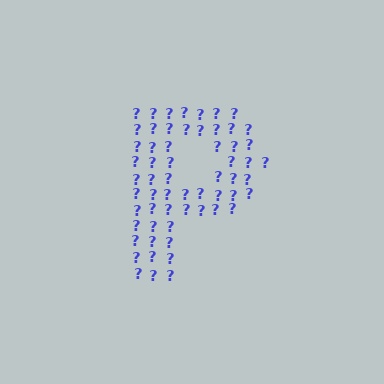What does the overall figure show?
The overall figure shows the letter P.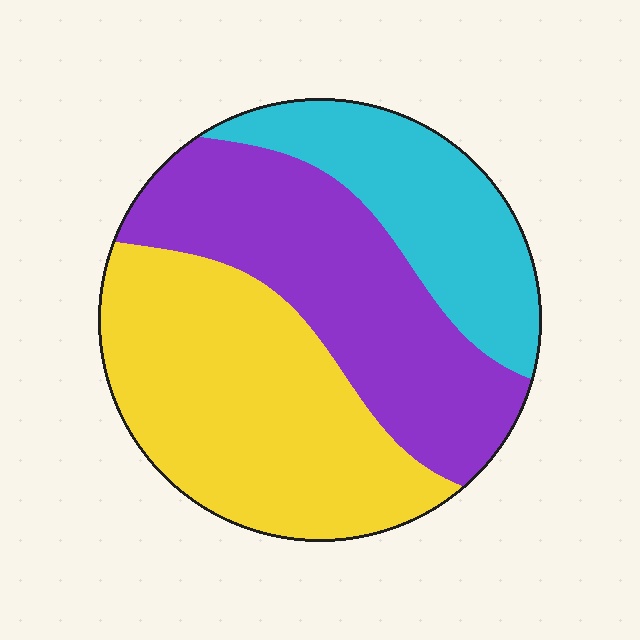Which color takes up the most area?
Yellow, at roughly 40%.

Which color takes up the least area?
Cyan, at roughly 25%.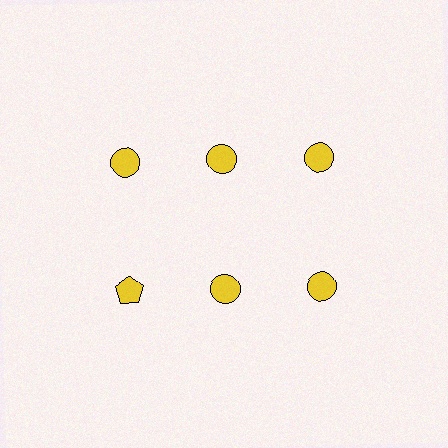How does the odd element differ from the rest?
It has a different shape: pentagon instead of circle.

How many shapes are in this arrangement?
There are 6 shapes arranged in a grid pattern.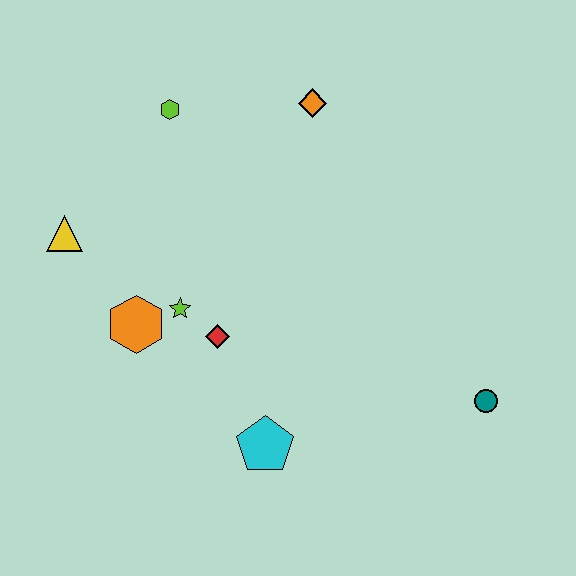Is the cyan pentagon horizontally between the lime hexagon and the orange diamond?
Yes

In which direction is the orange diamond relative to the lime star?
The orange diamond is above the lime star.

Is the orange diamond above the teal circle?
Yes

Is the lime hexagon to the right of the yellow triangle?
Yes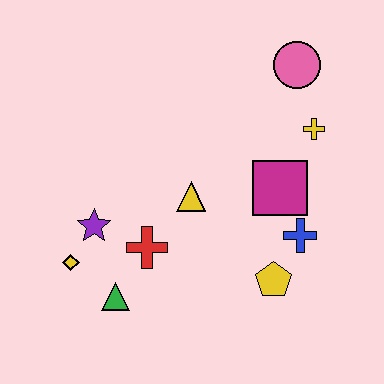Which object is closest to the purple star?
The yellow diamond is closest to the purple star.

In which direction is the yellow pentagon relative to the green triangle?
The yellow pentagon is to the right of the green triangle.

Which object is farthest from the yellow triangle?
The pink circle is farthest from the yellow triangle.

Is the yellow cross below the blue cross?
No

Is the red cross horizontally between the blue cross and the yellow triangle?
No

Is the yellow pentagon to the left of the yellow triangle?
No